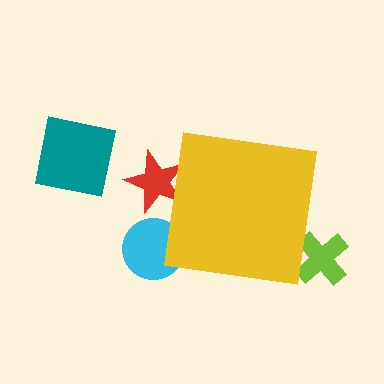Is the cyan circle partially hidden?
Yes, the cyan circle is partially hidden behind the yellow square.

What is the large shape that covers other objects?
A yellow square.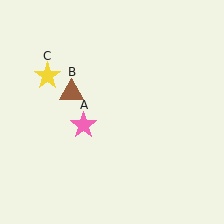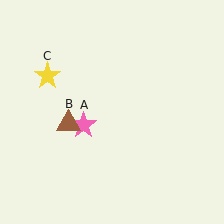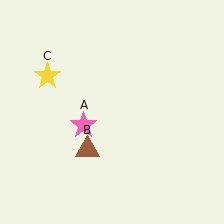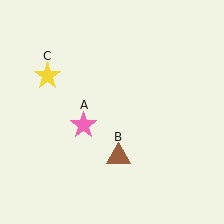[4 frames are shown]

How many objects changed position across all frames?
1 object changed position: brown triangle (object B).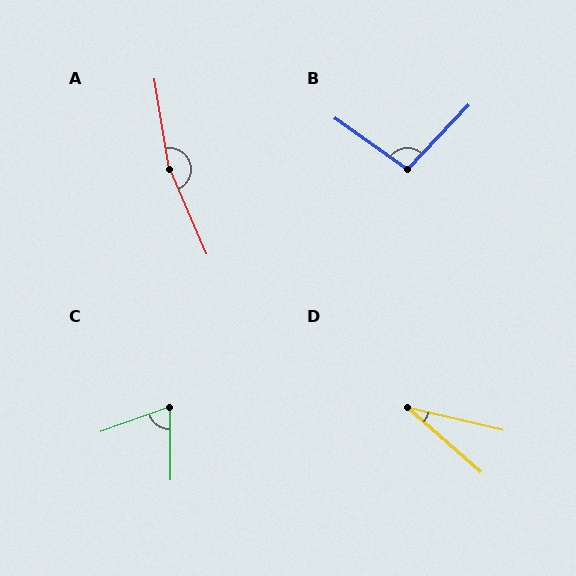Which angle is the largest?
A, at approximately 166 degrees.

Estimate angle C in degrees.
Approximately 70 degrees.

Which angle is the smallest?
D, at approximately 28 degrees.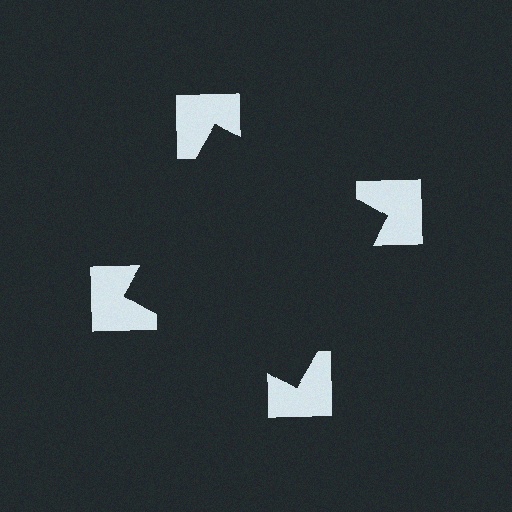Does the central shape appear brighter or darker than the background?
It typically appears slightly darker than the background, even though no actual brightness change is drawn.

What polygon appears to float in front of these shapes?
An illusory square — its edges are inferred from the aligned wedge cuts in the notched squares, not physically drawn.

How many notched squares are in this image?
There are 4 — one at each vertex of the illusory square.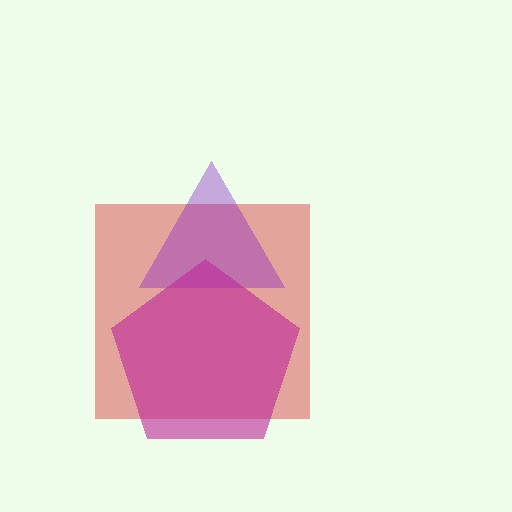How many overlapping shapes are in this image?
There are 3 overlapping shapes in the image.